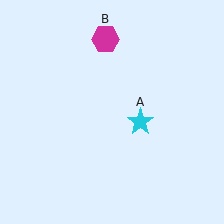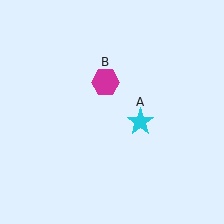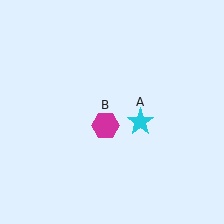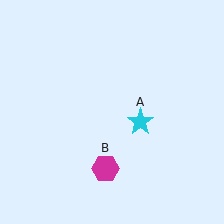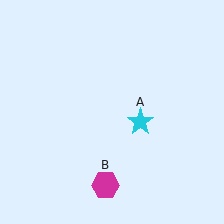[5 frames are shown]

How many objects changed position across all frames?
1 object changed position: magenta hexagon (object B).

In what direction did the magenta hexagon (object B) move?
The magenta hexagon (object B) moved down.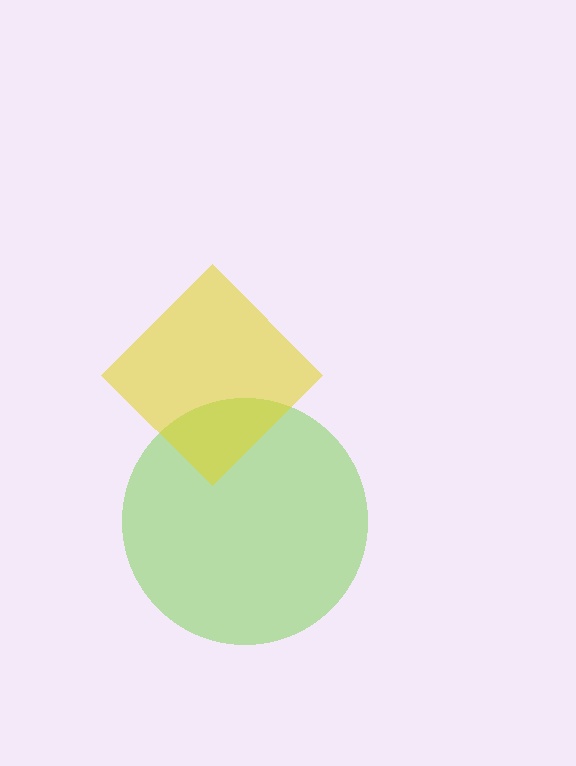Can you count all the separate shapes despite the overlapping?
Yes, there are 2 separate shapes.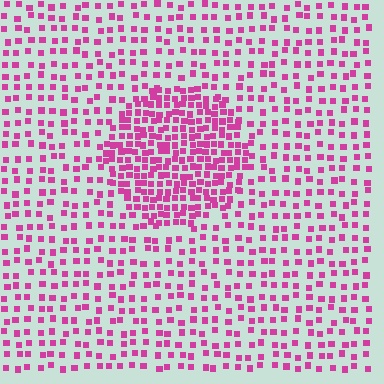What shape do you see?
I see a circle.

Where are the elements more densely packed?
The elements are more densely packed inside the circle boundary.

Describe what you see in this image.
The image contains small magenta elements arranged at two different densities. A circle-shaped region is visible where the elements are more densely packed than the surrounding area.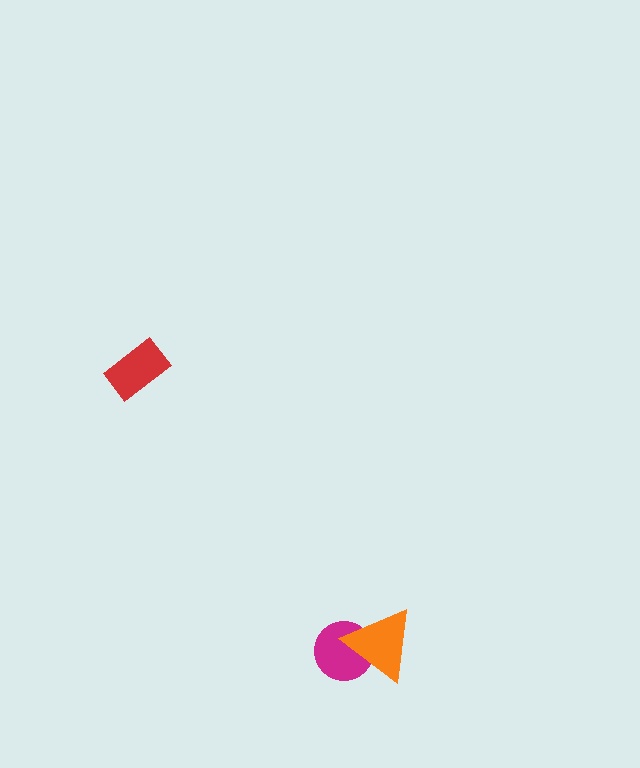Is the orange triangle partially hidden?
No, no other shape covers it.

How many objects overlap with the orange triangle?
1 object overlaps with the orange triangle.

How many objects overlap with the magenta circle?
1 object overlaps with the magenta circle.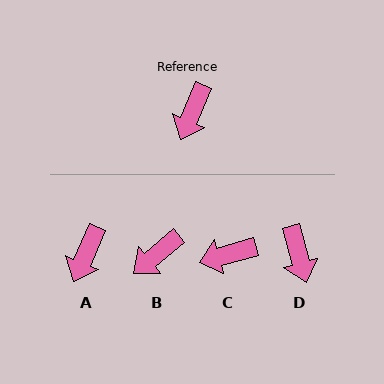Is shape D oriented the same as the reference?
No, it is off by about 39 degrees.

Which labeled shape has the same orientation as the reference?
A.